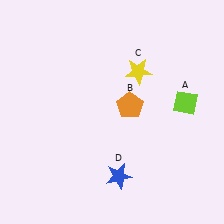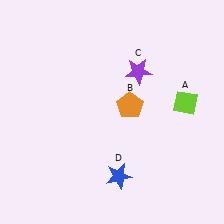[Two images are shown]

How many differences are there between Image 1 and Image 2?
There is 1 difference between the two images.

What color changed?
The star (C) changed from yellow in Image 1 to purple in Image 2.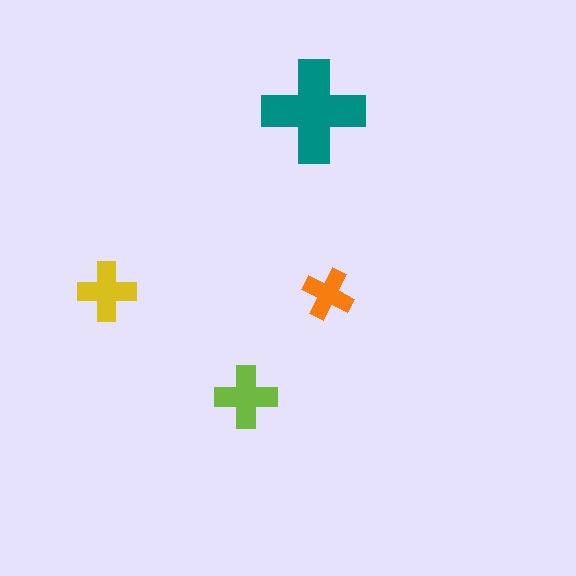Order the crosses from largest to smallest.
the teal one, the lime one, the yellow one, the orange one.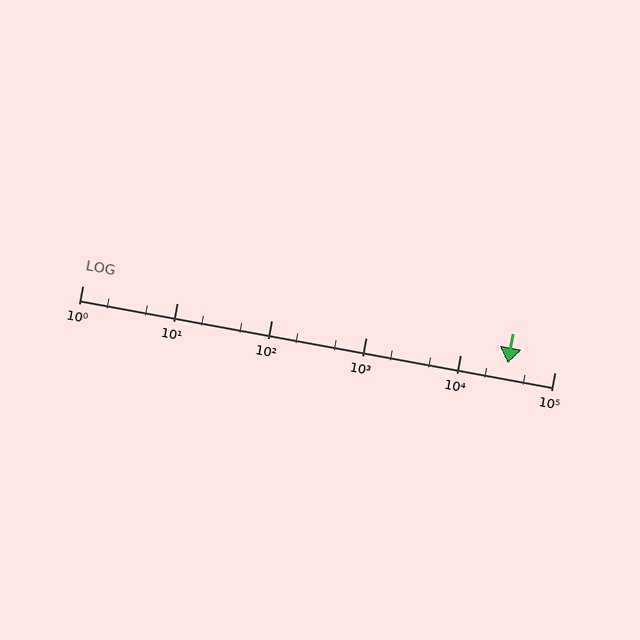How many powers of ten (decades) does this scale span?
The scale spans 5 decades, from 1 to 100000.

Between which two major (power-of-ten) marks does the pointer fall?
The pointer is between 10000 and 100000.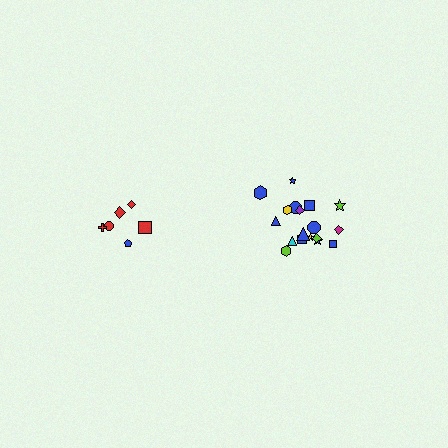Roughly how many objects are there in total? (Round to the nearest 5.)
Roughly 25 objects in total.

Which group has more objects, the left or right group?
The right group.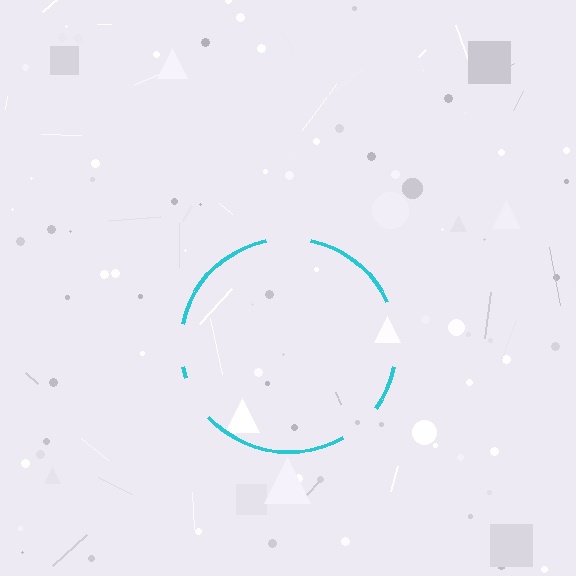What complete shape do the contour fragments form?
The contour fragments form a circle.